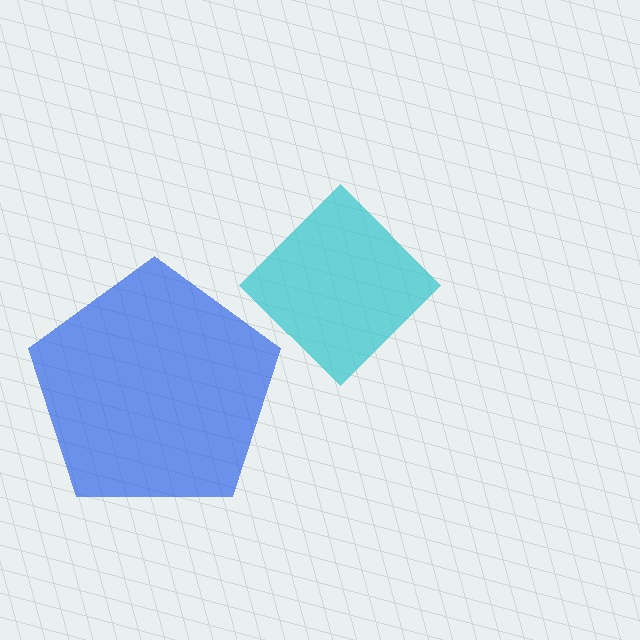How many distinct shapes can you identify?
There are 2 distinct shapes: a cyan diamond, a blue pentagon.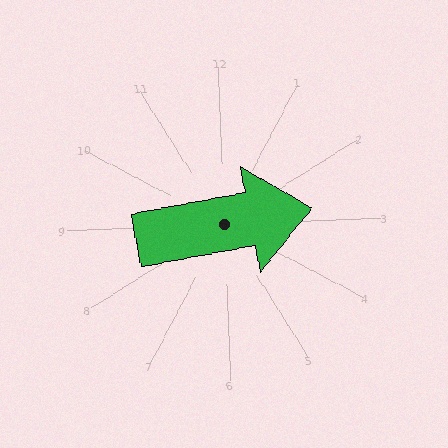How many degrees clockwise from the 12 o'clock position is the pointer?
Approximately 82 degrees.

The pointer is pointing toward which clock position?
Roughly 3 o'clock.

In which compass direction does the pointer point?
East.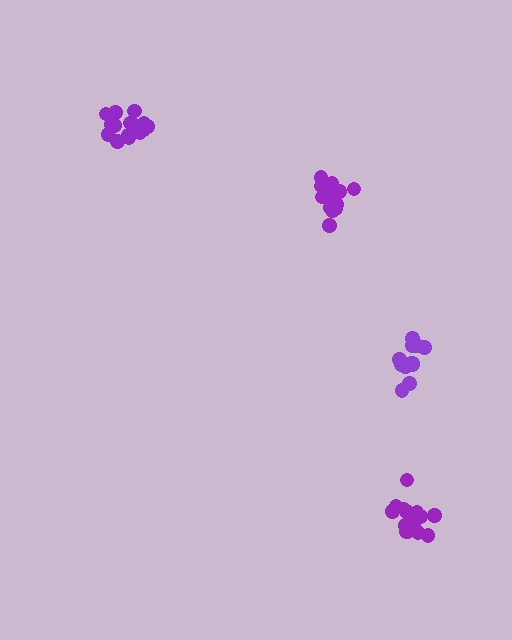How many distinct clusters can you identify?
There are 4 distinct clusters.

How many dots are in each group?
Group 1: 15 dots, Group 2: 18 dots, Group 3: 12 dots, Group 4: 18 dots (63 total).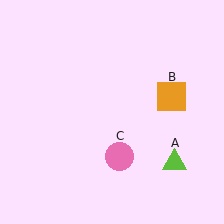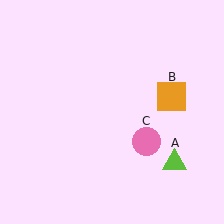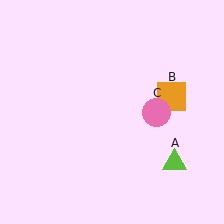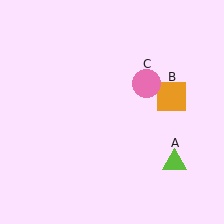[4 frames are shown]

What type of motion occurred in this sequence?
The pink circle (object C) rotated counterclockwise around the center of the scene.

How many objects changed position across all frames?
1 object changed position: pink circle (object C).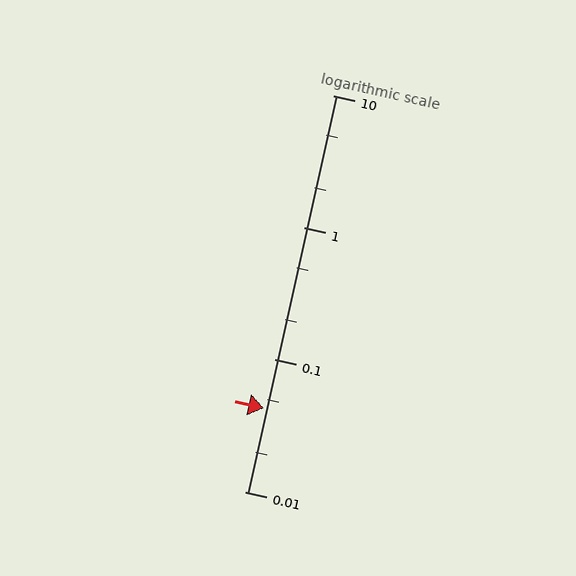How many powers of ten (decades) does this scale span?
The scale spans 3 decades, from 0.01 to 10.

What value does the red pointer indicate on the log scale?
The pointer indicates approximately 0.043.